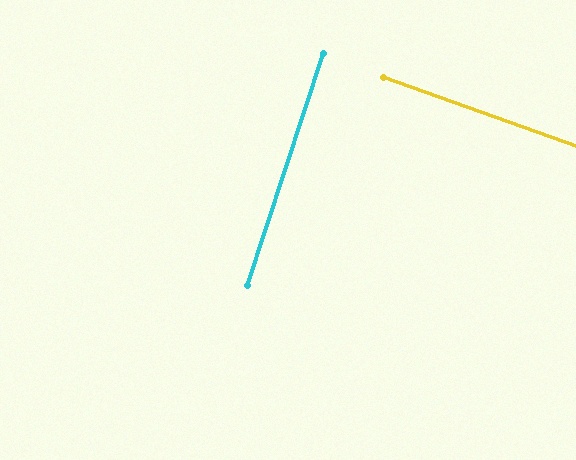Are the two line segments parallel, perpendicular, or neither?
Perpendicular — they meet at approximately 89°.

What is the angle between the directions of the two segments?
Approximately 89 degrees.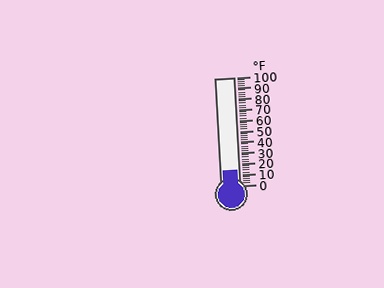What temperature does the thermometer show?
The thermometer shows approximately 14°F.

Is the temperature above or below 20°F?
The temperature is below 20°F.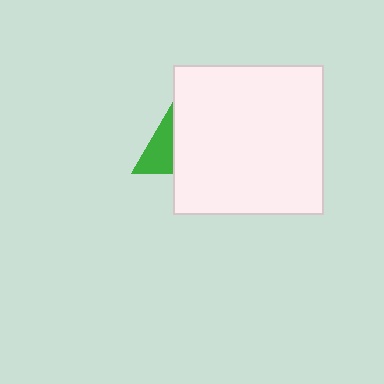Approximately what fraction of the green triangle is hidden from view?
Roughly 68% of the green triangle is hidden behind the white square.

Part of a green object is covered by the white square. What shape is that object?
It is a triangle.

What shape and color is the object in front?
The object in front is a white square.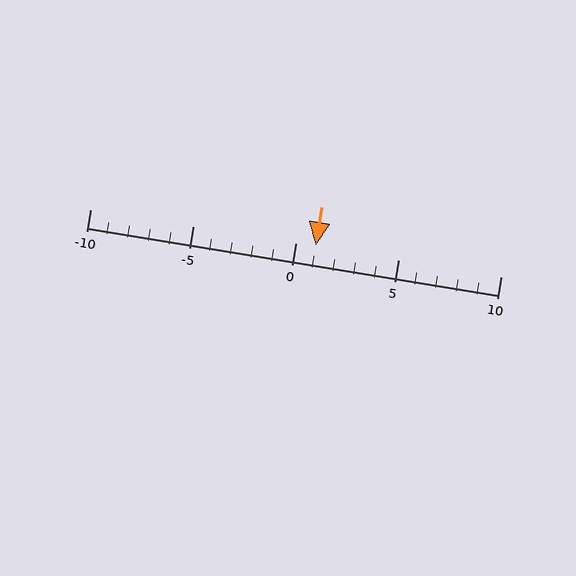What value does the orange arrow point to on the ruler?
The orange arrow points to approximately 1.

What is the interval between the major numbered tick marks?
The major tick marks are spaced 5 units apart.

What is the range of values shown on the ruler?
The ruler shows values from -10 to 10.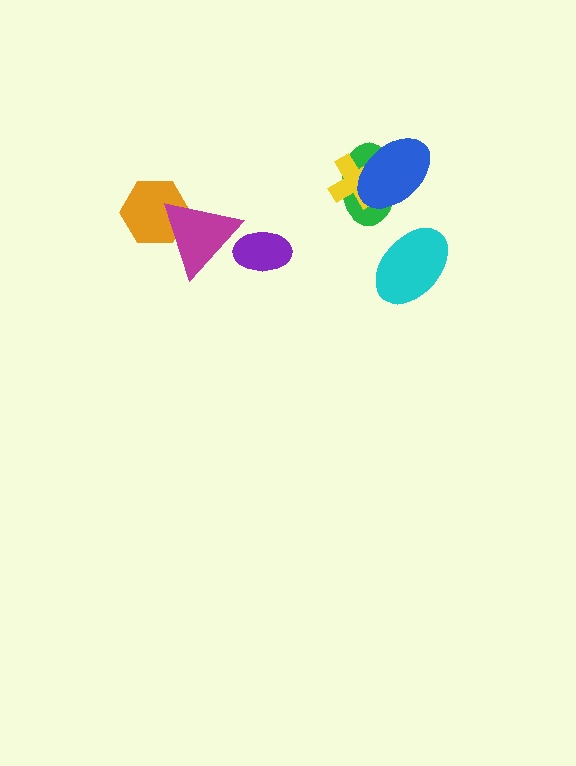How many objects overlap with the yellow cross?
2 objects overlap with the yellow cross.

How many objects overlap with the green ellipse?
2 objects overlap with the green ellipse.